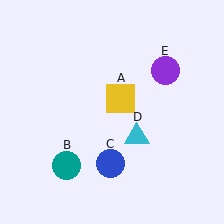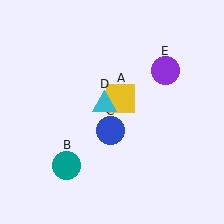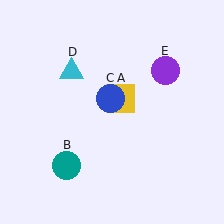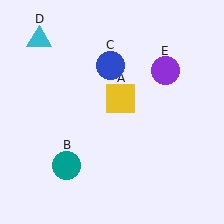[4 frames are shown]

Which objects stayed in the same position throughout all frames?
Yellow square (object A) and teal circle (object B) and purple circle (object E) remained stationary.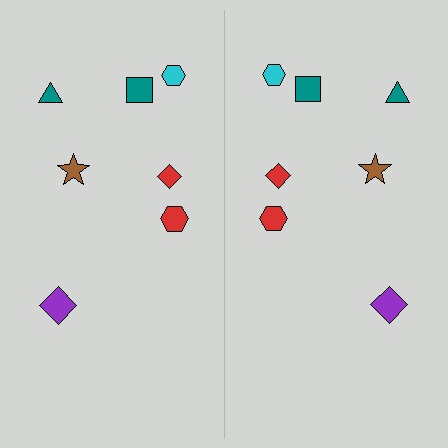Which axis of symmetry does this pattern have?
The pattern has a vertical axis of symmetry running through the center of the image.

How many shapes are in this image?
There are 14 shapes in this image.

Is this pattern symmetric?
Yes, this pattern has bilateral (reflection) symmetry.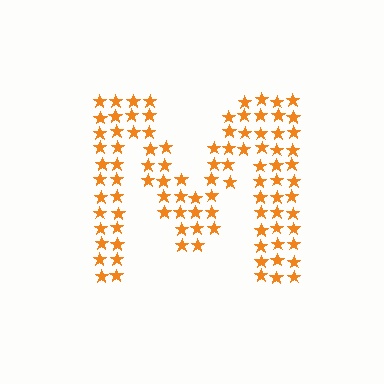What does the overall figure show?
The overall figure shows the letter M.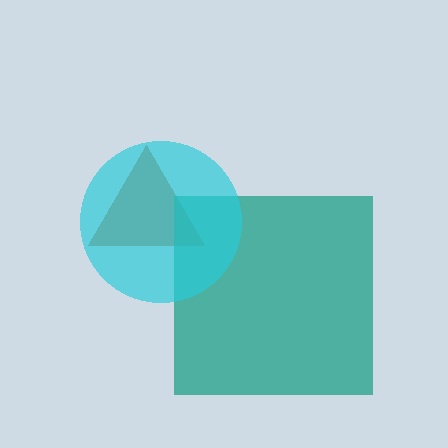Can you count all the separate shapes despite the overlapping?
Yes, there are 3 separate shapes.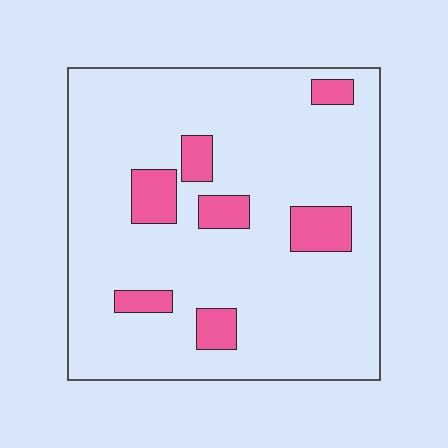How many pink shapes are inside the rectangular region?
7.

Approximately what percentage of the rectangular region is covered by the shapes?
Approximately 15%.